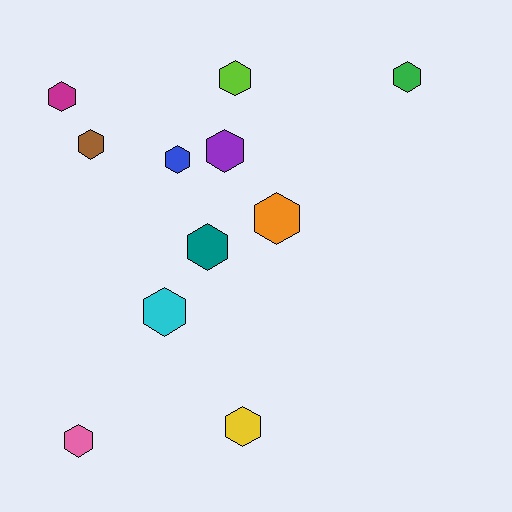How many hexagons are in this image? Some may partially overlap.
There are 11 hexagons.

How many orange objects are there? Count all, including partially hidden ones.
There is 1 orange object.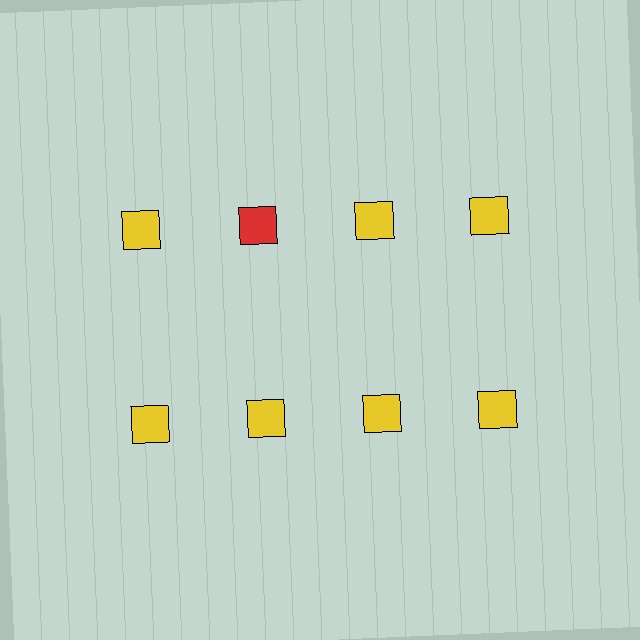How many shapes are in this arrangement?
There are 8 shapes arranged in a grid pattern.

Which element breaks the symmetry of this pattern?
The red square in the top row, second from left column breaks the symmetry. All other shapes are yellow squares.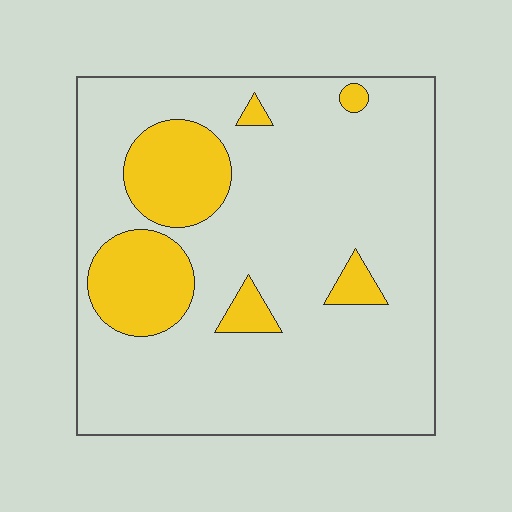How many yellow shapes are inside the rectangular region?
6.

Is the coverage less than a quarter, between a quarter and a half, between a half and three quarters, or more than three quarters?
Less than a quarter.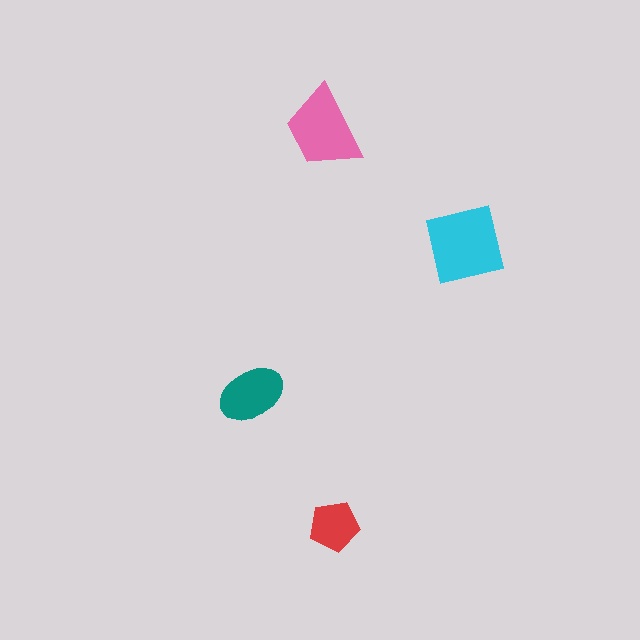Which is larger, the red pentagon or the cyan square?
The cyan square.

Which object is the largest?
The cyan square.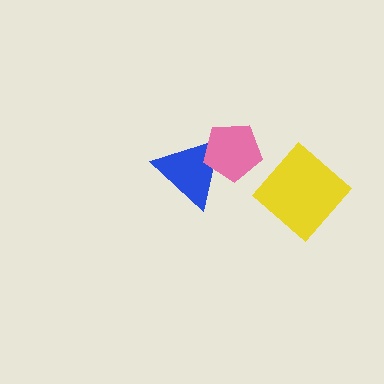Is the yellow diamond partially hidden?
No, no other shape covers it.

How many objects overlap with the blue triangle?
1 object overlaps with the blue triangle.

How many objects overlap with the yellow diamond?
0 objects overlap with the yellow diamond.